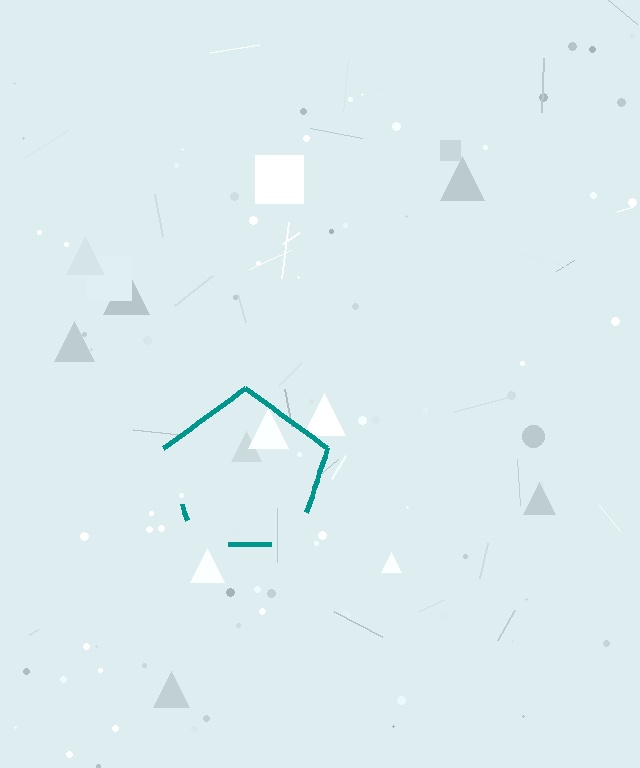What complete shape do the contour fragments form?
The contour fragments form a pentagon.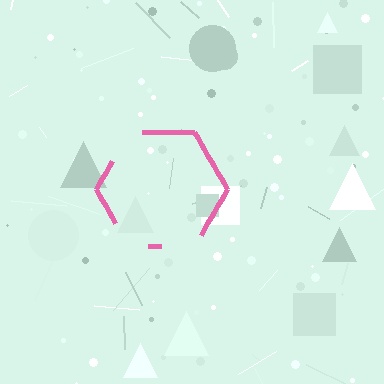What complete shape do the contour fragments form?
The contour fragments form a hexagon.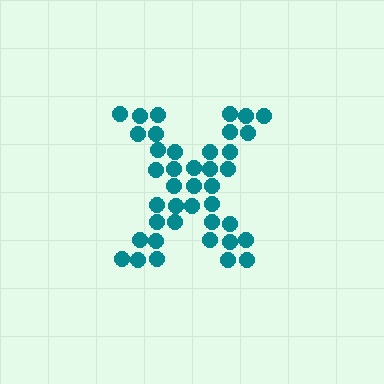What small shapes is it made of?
It is made of small circles.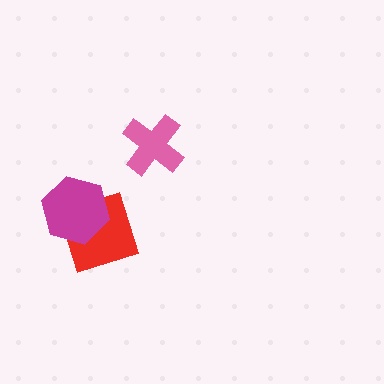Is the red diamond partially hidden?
Yes, it is partially covered by another shape.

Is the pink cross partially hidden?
No, no other shape covers it.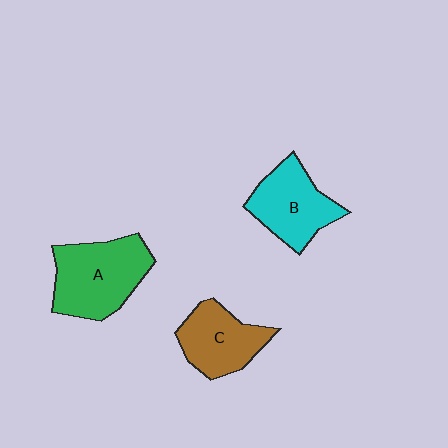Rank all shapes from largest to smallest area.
From largest to smallest: A (green), B (cyan), C (brown).